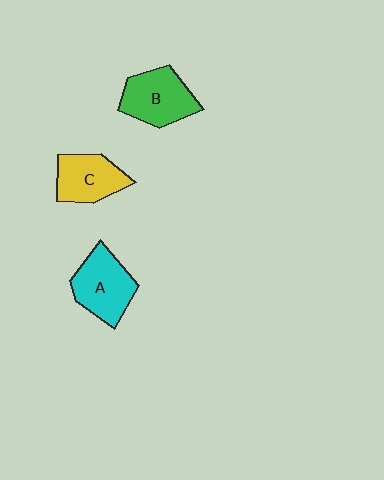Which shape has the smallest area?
Shape C (yellow).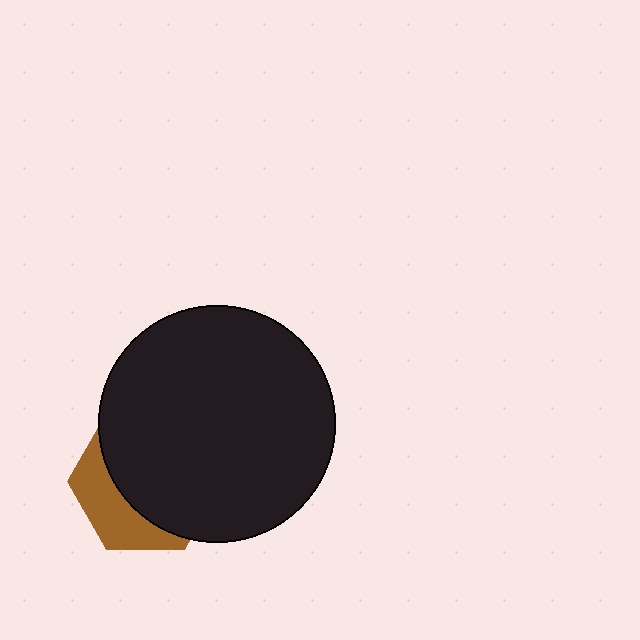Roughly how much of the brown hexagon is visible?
A small part of it is visible (roughly 32%).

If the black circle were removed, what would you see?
You would see the complete brown hexagon.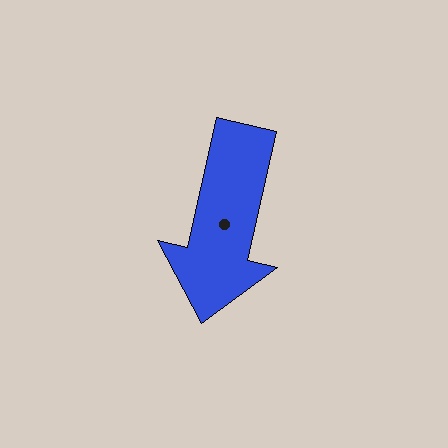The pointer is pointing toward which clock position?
Roughly 6 o'clock.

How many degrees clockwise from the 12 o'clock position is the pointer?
Approximately 193 degrees.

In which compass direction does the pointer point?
South.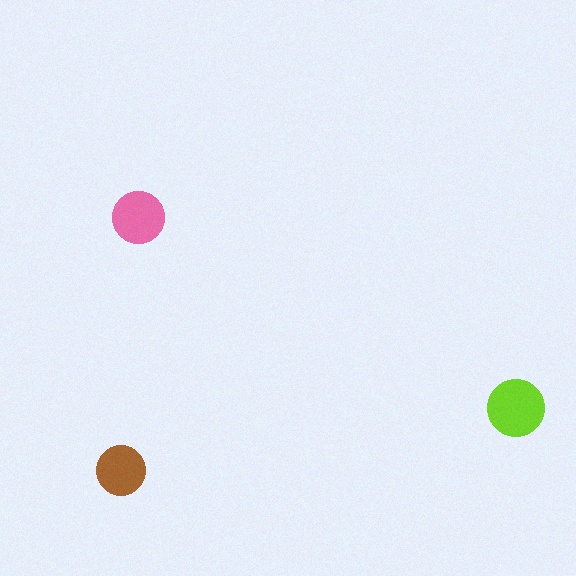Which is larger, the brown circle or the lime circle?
The lime one.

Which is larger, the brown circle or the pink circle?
The pink one.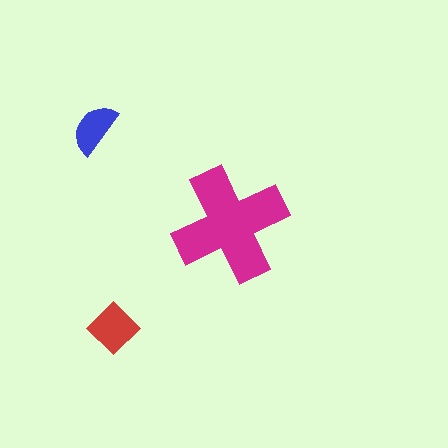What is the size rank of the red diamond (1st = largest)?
2nd.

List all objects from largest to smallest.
The magenta cross, the red diamond, the blue semicircle.